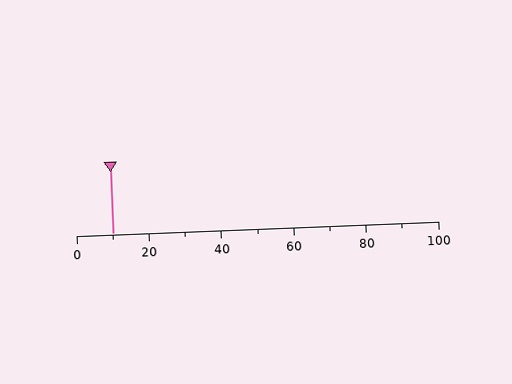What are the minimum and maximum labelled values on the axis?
The axis runs from 0 to 100.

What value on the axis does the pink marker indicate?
The marker indicates approximately 10.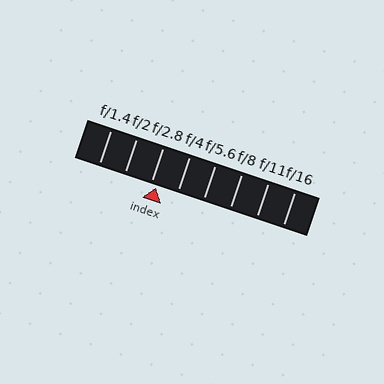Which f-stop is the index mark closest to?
The index mark is closest to f/2.8.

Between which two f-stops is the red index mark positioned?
The index mark is between f/2.8 and f/4.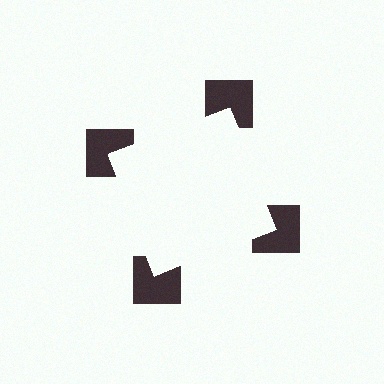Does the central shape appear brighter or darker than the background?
It typically appears slightly brighter than the background, even though no actual brightness change is drawn.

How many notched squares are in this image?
There are 4 — one at each vertex of the illusory square.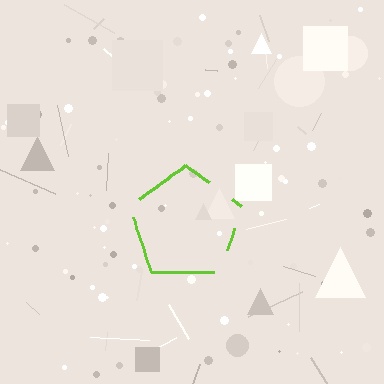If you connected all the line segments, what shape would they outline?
They would outline a pentagon.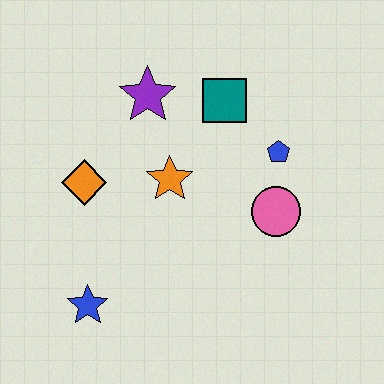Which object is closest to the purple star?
The teal square is closest to the purple star.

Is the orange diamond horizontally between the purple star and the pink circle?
No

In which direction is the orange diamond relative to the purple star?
The orange diamond is below the purple star.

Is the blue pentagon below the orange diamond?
No